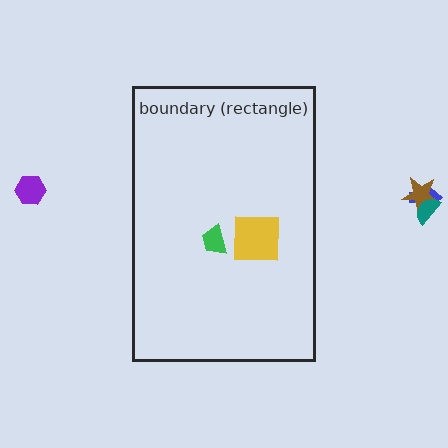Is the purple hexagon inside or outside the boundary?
Outside.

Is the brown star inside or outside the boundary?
Outside.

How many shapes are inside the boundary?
2 inside, 4 outside.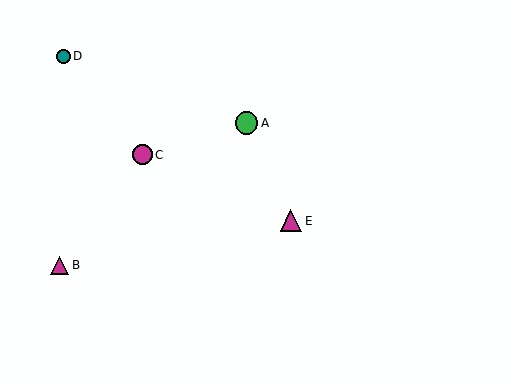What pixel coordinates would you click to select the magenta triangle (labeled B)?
Click at (60, 265) to select the magenta triangle B.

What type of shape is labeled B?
Shape B is a magenta triangle.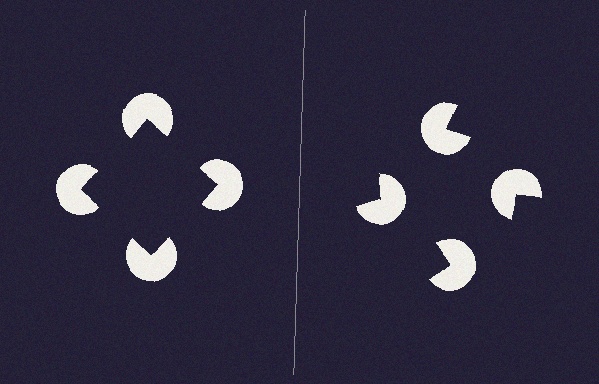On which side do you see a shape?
An illusory square appears on the left side. On the right side the wedge cuts are rotated, so no coherent shape forms.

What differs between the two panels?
The pac-man discs are positioned identically on both sides; only the wedge orientations differ. On the left they align to a square; on the right they are misaligned.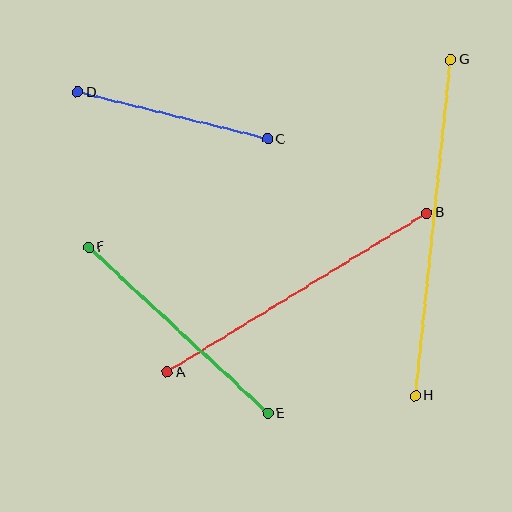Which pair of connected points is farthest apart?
Points G and H are farthest apart.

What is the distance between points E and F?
The distance is approximately 244 pixels.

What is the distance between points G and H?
The distance is approximately 338 pixels.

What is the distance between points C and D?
The distance is approximately 195 pixels.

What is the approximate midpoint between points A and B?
The midpoint is at approximately (297, 292) pixels.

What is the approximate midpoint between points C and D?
The midpoint is at approximately (172, 116) pixels.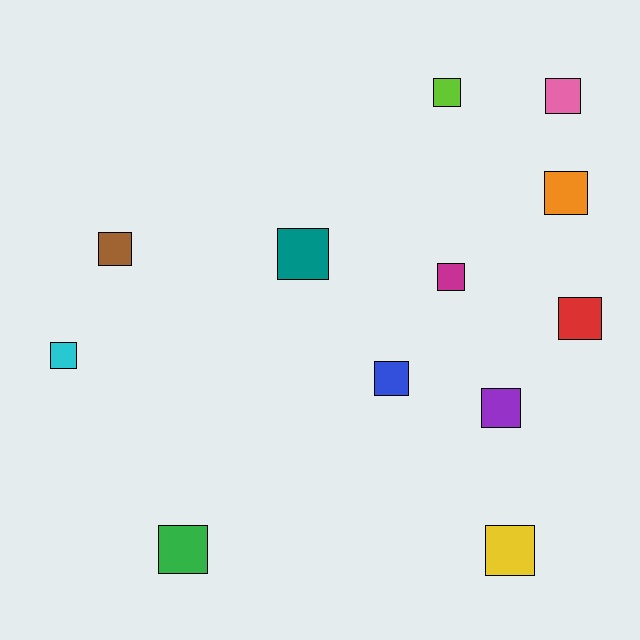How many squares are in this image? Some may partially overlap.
There are 12 squares.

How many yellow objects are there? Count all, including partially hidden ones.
There is 1 yellow object.